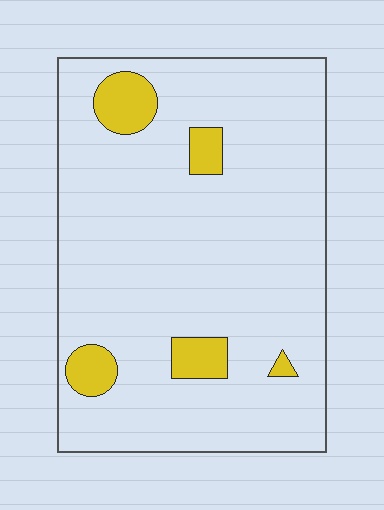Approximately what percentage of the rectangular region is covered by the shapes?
Approximately 10%.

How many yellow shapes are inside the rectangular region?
5.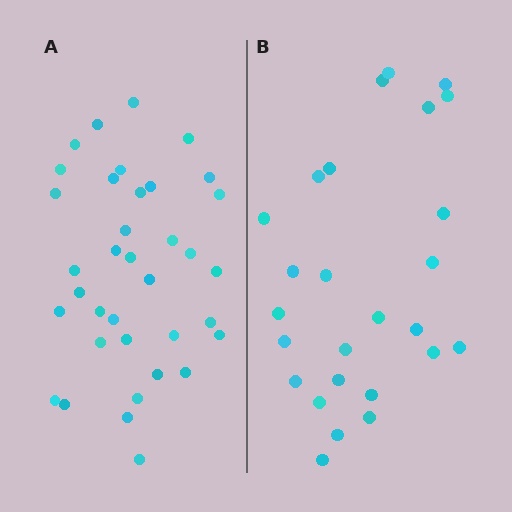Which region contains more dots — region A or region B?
Region A (the left region) has more dots.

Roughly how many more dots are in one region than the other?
Region A has roughly 10 or so more dots than region B.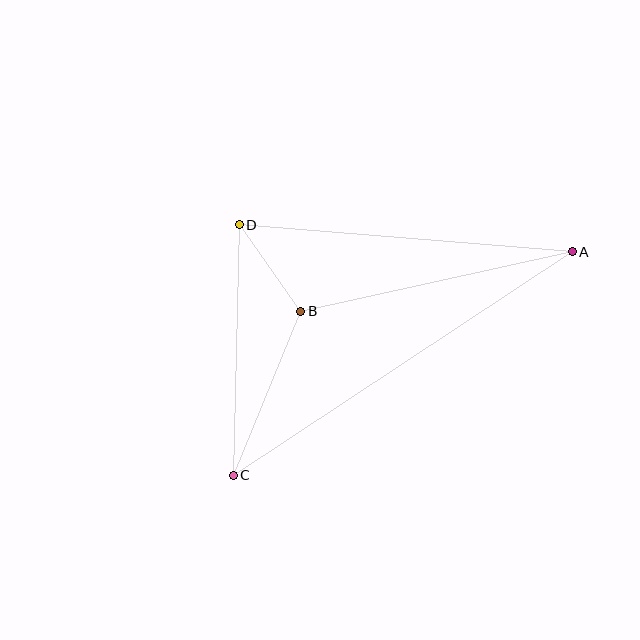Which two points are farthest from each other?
Points A and C are farthest from each other.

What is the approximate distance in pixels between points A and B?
The distance between A and B is approximately 278 pixels.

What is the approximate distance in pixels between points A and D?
The distance between A and D is approximately 334 pixels.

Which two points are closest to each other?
Points B and D are closest to each other.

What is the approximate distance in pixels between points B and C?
The distance between B and C is approximately 177 pixels.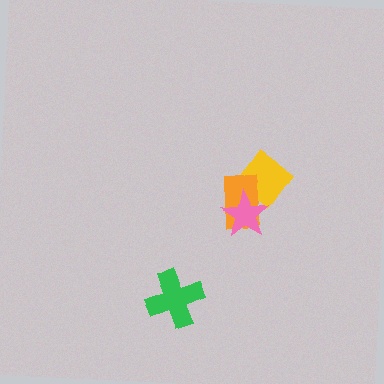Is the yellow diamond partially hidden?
Yes, it is partially covered by another shape.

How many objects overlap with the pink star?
2 objects overlap with the pink star.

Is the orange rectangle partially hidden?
Yes, it is partially covered by another shape.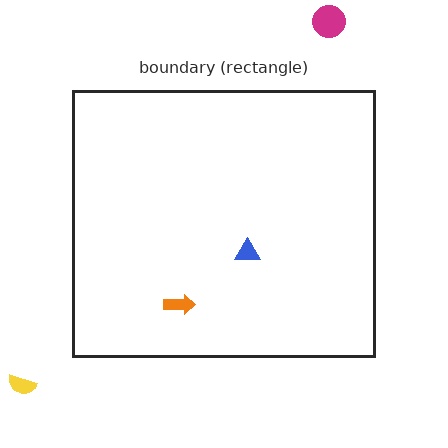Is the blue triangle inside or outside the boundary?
Inside.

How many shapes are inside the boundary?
2 inside, 2 outside.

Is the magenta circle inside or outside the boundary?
Outside.